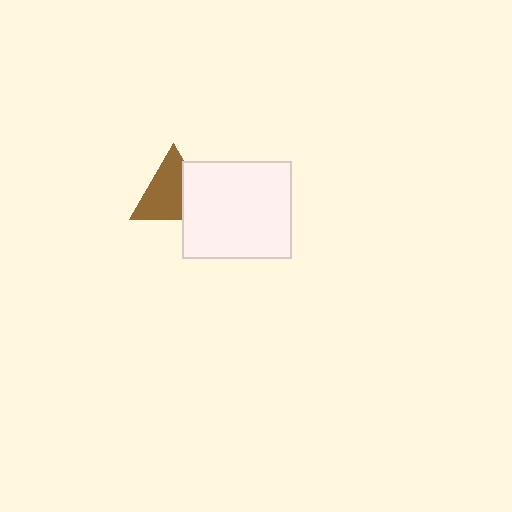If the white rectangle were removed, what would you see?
You would see the complete brown triangle.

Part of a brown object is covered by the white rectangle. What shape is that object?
It is a triangle.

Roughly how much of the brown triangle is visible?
Most of it is visible (roughly 67%).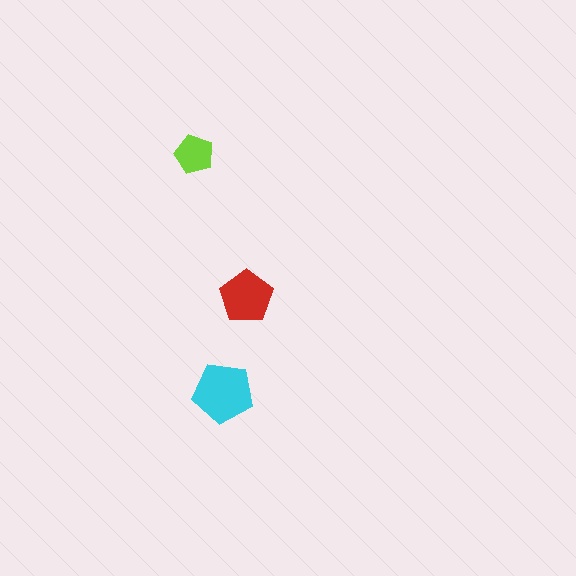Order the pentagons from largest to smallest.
the cyan one, the red one, the lime one.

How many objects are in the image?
There are 3 objects in the image.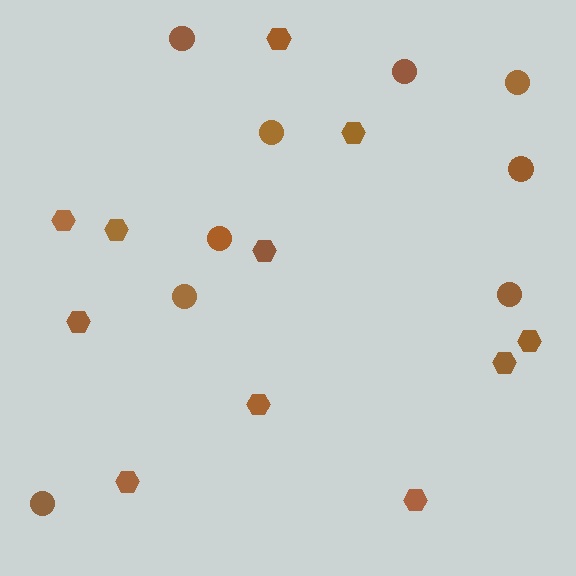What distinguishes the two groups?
There are 2 groups: one group of circles (9) and one group of hexagons (11).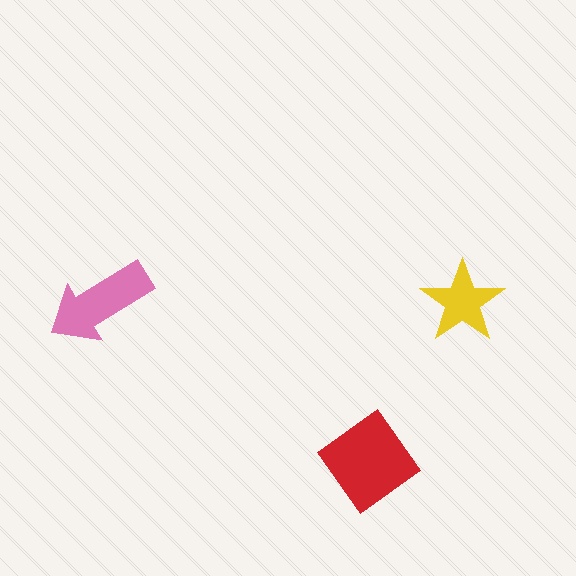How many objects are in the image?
There are 3 objects in the image.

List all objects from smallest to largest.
The yellow star, the pink arrow, the red diamond.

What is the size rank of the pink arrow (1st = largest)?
2nd.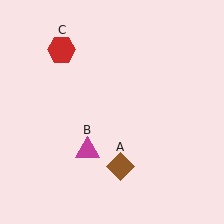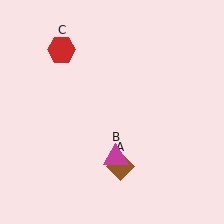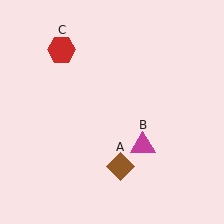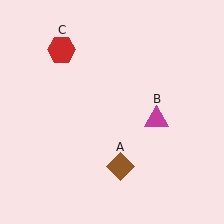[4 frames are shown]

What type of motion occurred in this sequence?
The magenta triangle (object B) rotated counterclockwise around the center of the scene.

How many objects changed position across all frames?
1 object changed position: magenta triangle (object B).